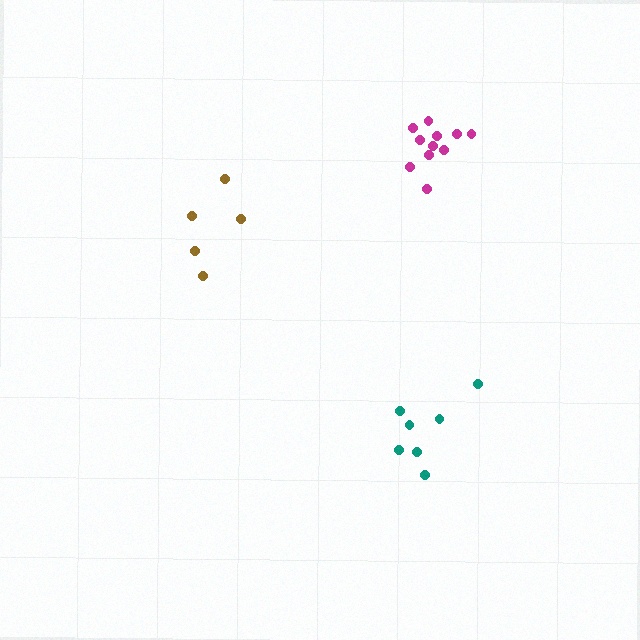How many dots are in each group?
Group 1: 5 dots, Group 2: 11 dots, Group 3: 7 dots (23 total).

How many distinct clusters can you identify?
There are 3 distinct clusters.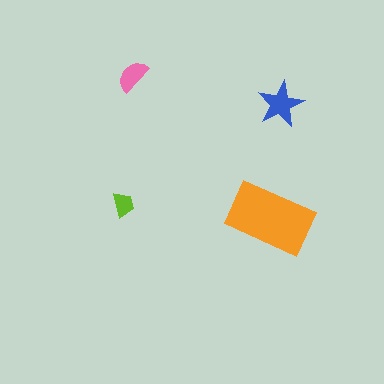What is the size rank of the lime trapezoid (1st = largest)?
4th.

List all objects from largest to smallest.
The orange rectangle, the blue star, the pink semicircle, the lime trapezoid.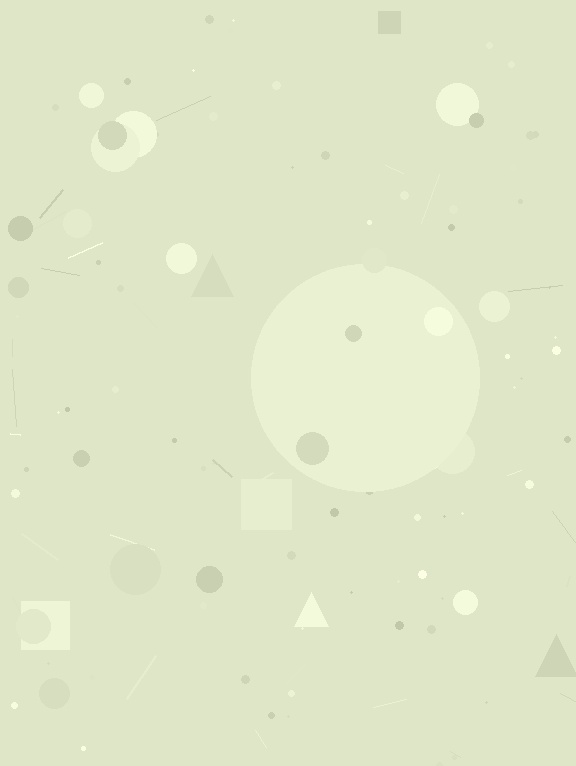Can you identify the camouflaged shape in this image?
The camouflaged shape is a circle.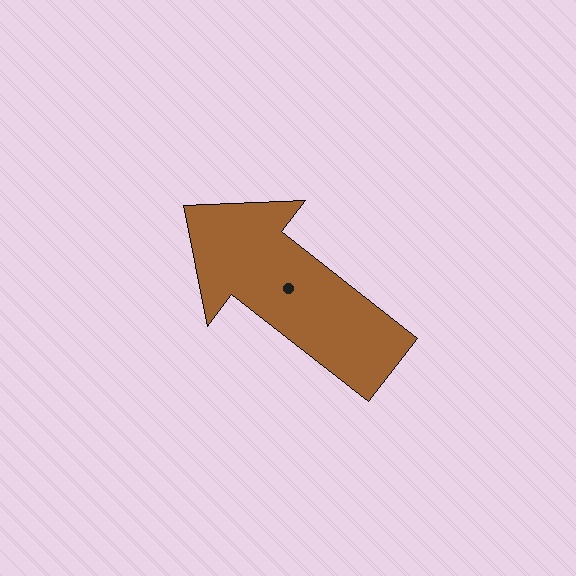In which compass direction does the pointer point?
Northwest.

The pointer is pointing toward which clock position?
Roughly 10 o'clock.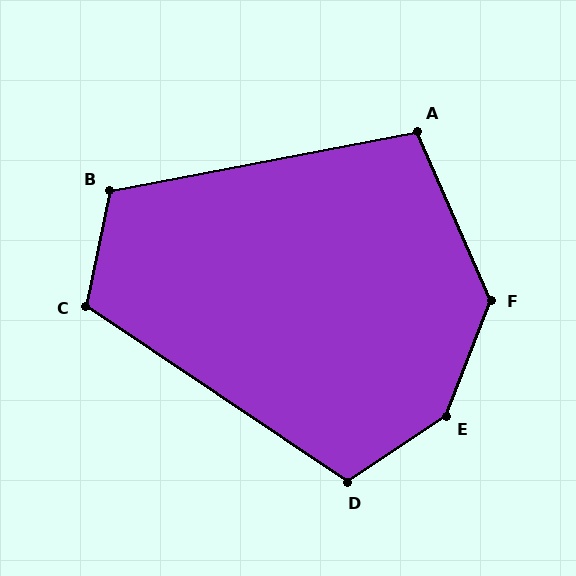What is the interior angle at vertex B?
Approximately 113 degrees (obtuse).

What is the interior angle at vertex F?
Approximately 135 degrees (obtuse).